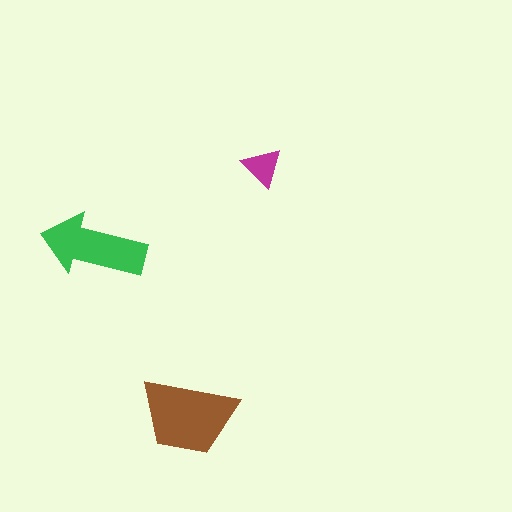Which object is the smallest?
The magenta triangle.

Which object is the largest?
The brown trapezoid.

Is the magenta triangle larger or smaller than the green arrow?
Smaller.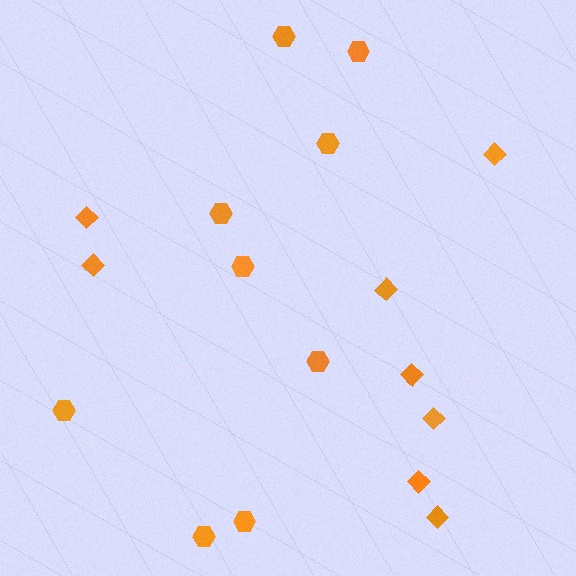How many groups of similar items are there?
There are 2 groups: one group of diamonds (8) and one group of hexagons (9).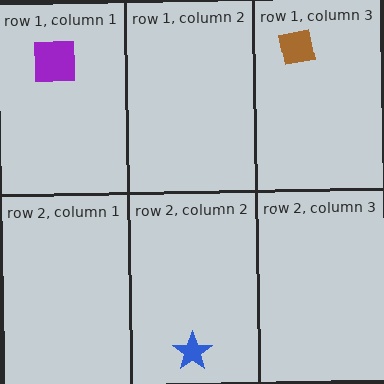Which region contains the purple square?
The row 1, column 1 region.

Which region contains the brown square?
The row 1, column 3 region.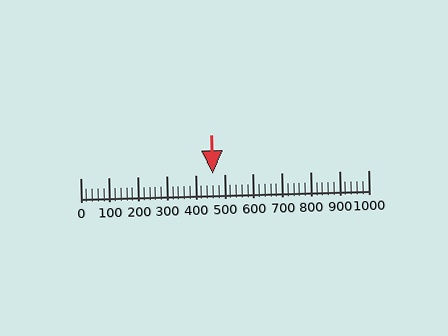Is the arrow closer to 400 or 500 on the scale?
The arrow is closer to 500.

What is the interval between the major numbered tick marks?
The major tick marks are spaced 100 units apart.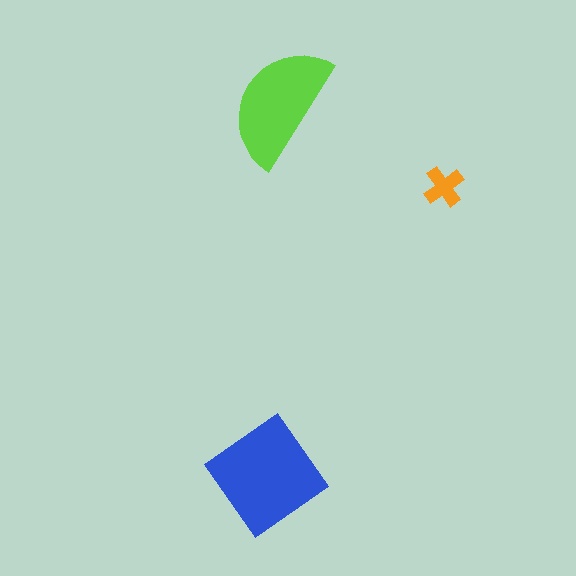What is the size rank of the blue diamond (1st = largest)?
1st.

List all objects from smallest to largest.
The orange cross, the lime semicircle, the blue diamond.